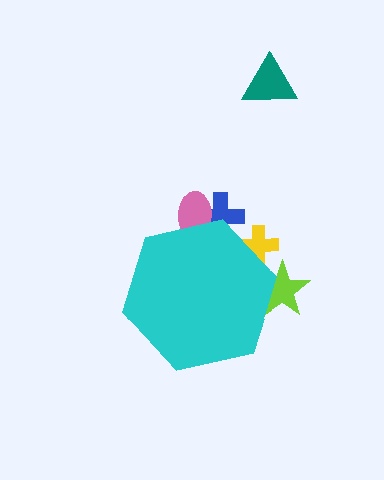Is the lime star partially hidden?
Yes, the lime star is partially hidden behind the cyan hexagon.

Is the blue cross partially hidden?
Yes, the blue cross is partially hidden behind the cyan hexagon.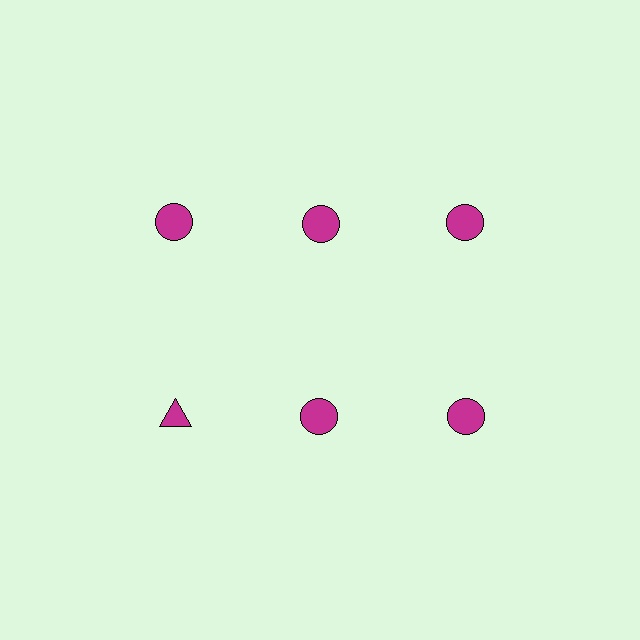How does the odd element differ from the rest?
It has a different shape: triangle instead of circle.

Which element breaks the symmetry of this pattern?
The magenta triangle in the second row, leftmost column breaks the symmetry. All other shapes are magenta circles.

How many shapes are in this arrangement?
There are 6 shapes arranged in a grid pattern.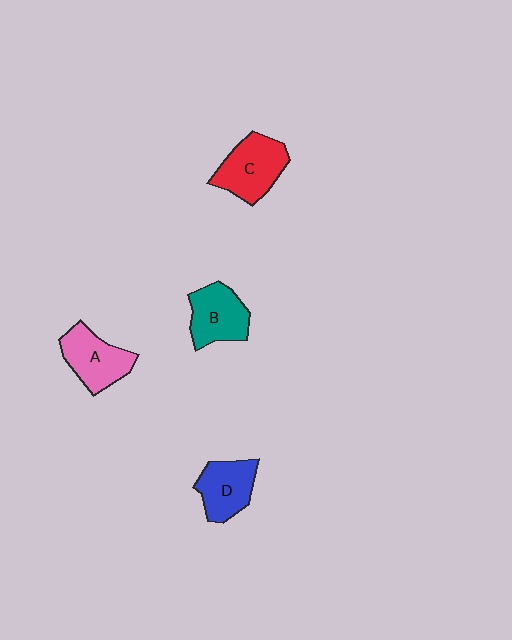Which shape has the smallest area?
Shape D (blue).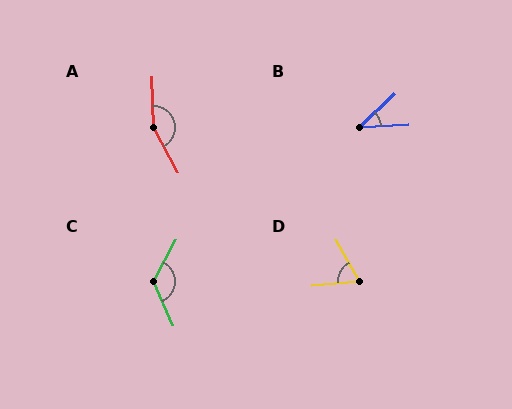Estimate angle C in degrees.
Approximately 128 degrees.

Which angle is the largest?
A, at approximately 153 degrees.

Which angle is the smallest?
B, at approximately 40 degrees.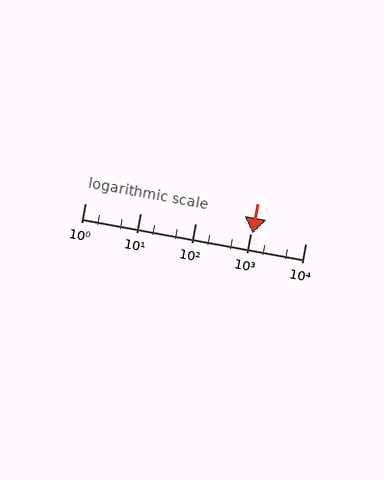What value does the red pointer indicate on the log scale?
The pointer indicates approximately 1100.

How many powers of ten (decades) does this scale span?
The scale spans 4 decades, from 1 to 10000.